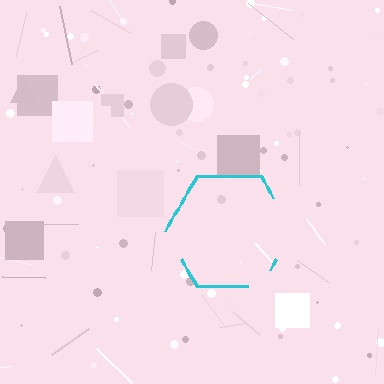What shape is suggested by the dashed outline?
The dashed outline suggests a hexagon.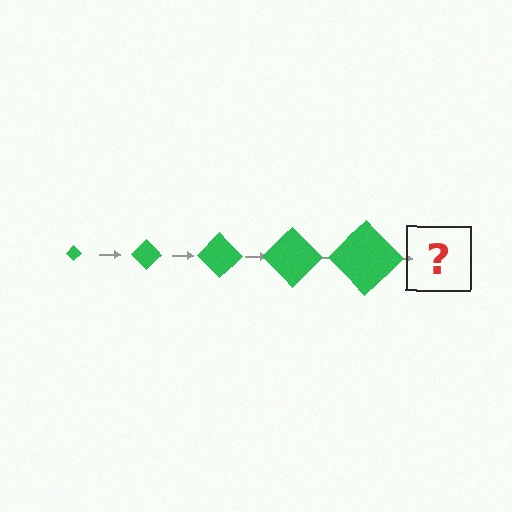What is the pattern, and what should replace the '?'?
The pattern is that the diamond gets progressively larger each step. The '?' should be a green diamond, larger than the previous one.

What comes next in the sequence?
The next element should be a green diamond, larger than the previous one.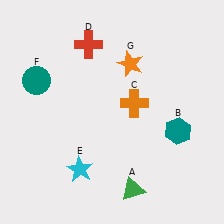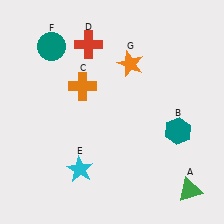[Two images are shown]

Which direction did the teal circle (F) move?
The teal circle (F) moved up.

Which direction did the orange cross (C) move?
The orange cross (C) moved left.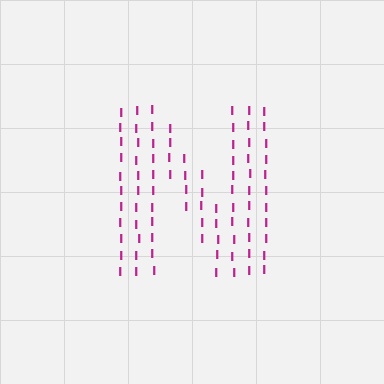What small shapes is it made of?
It is made of small letter I's.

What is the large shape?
The large shape is the letter N.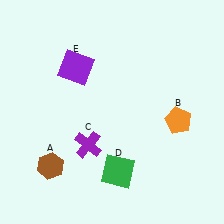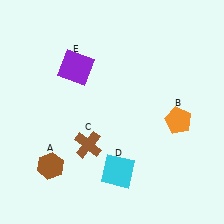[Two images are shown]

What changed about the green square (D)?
In Image 1, D is green. In Image 2, it changed to cyan.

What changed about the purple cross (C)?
In Image 1, C is purple. In Image 2, it changed to brown.